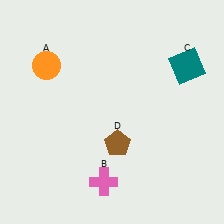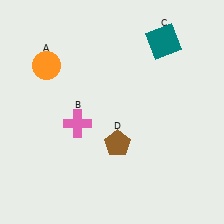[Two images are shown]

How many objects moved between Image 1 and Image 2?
2 objects moved between the two images.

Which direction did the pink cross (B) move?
The pink cross (B) moved up.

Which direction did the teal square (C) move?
The teal square (C) moved up.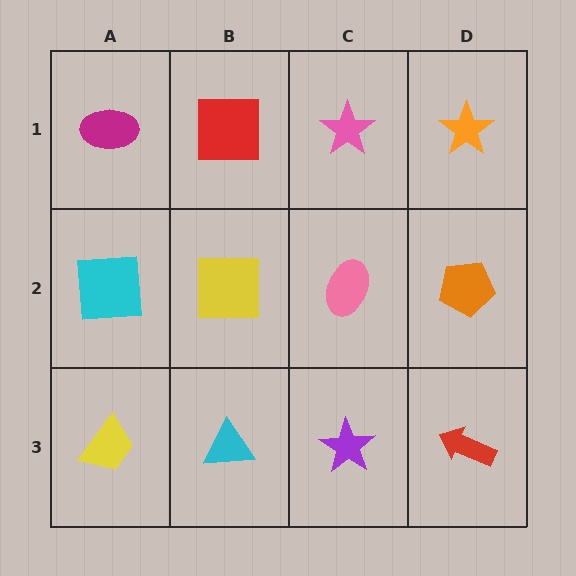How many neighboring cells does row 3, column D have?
2.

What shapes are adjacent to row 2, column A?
A magenta ellipse (row 1, column A), a yellow trapezoid (row 3, column A), a yellow square (row 2, column B).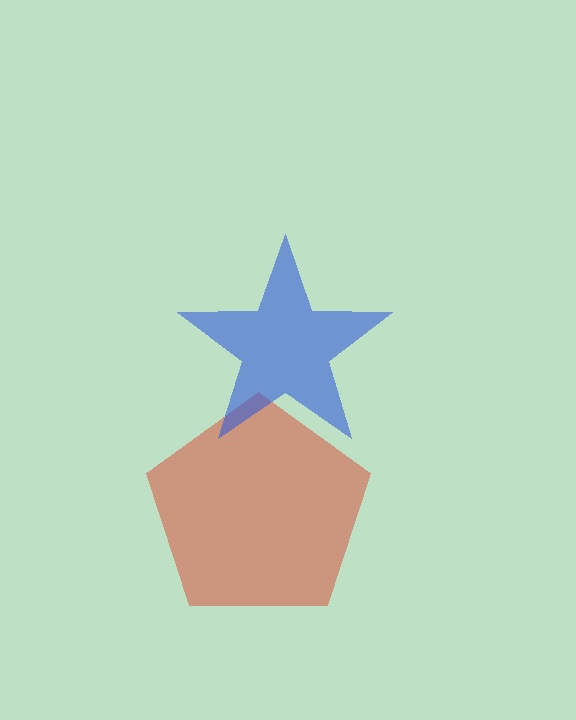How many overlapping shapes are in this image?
There are 2 overlapping shapes in the image.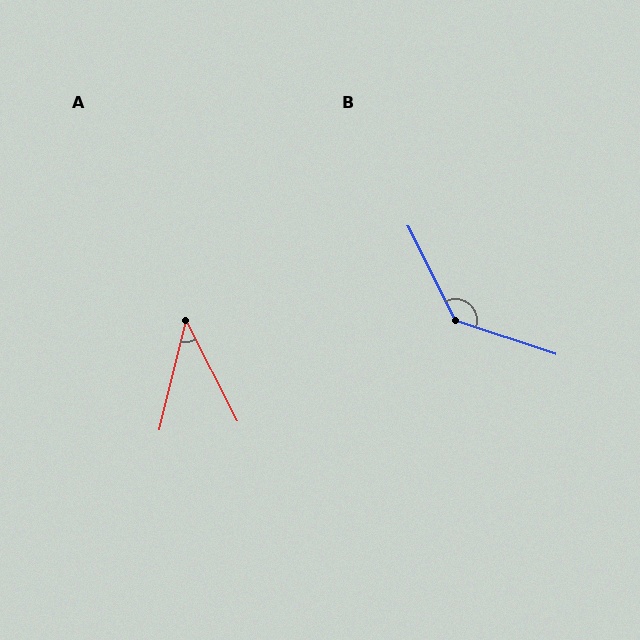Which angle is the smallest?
A, at approximately 41 degrees.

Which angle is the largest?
B, at approximately 135 degrees.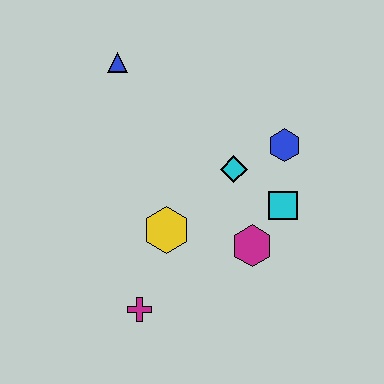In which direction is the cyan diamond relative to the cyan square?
The cyan diamond is to the left of the cyan square.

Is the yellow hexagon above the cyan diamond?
No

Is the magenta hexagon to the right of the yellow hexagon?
Yes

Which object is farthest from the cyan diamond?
The magenta cross is farthest from the cyan diamond.